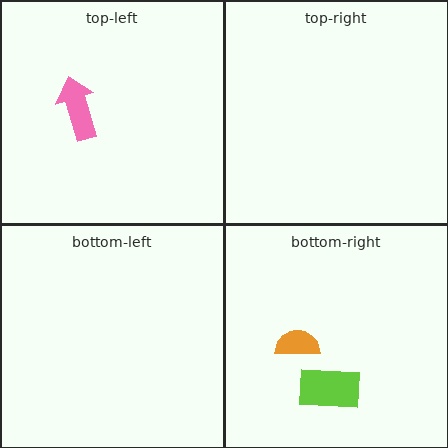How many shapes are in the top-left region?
1.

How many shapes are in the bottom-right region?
2.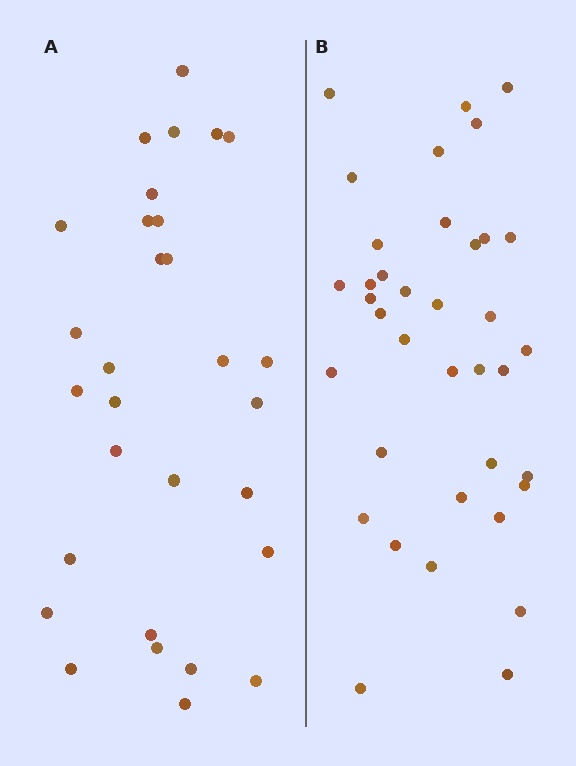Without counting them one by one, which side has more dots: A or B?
Region B (the right region) has more dots.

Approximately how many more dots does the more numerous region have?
Region B has roughly 8 or so more dots than region A.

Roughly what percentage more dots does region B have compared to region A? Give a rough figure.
About 25% more.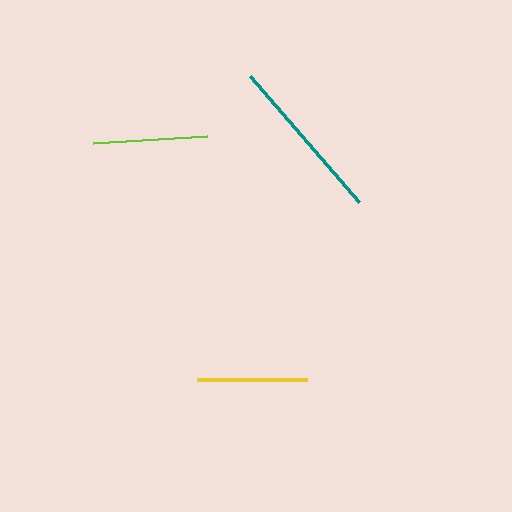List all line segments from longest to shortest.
From longest to shortest: teal, lime, yellow.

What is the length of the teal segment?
The teal segment is approximately 166 pixels long.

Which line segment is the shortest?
The yellow line is the shortest at approximately 110 pixels.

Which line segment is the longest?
The teal line is the longest at approximately 166 pixels.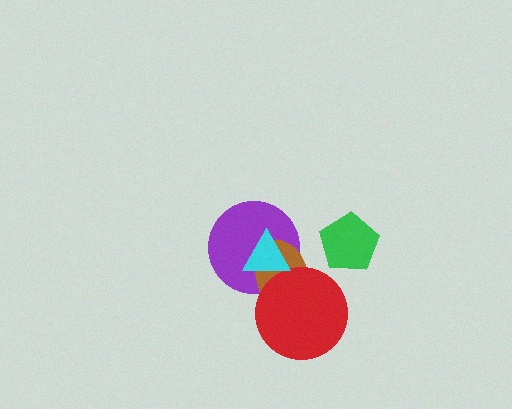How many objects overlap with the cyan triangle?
2 objects overlap with the cyan triangle.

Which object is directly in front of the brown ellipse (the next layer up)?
The red circle is directly in front of the brown ellipse.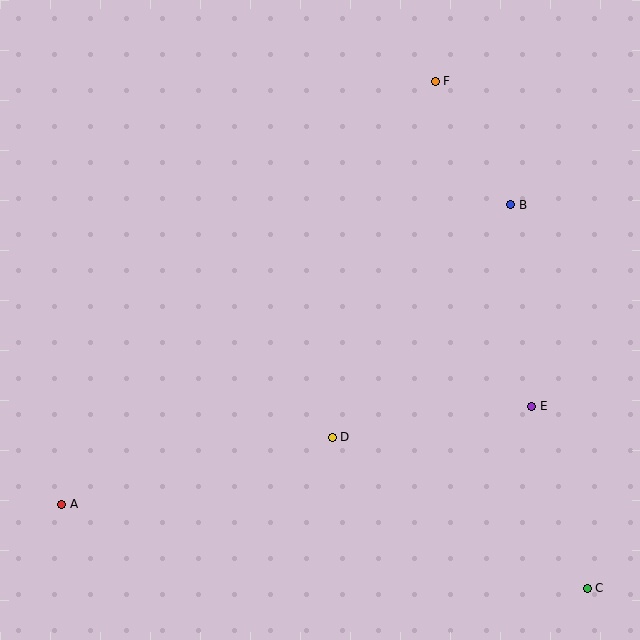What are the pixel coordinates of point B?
Point B is at (511, 205).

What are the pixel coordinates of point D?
Point D is at (332, 437).